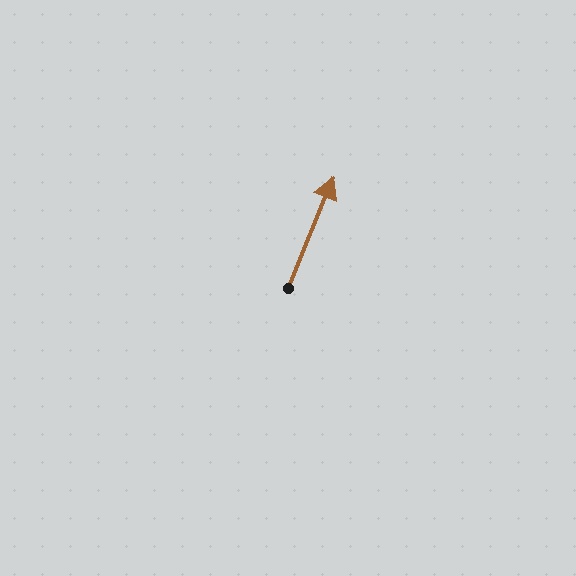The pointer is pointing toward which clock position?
Roughly 1 o'clock.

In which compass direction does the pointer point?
North.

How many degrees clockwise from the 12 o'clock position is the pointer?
Approximately 22 degrees.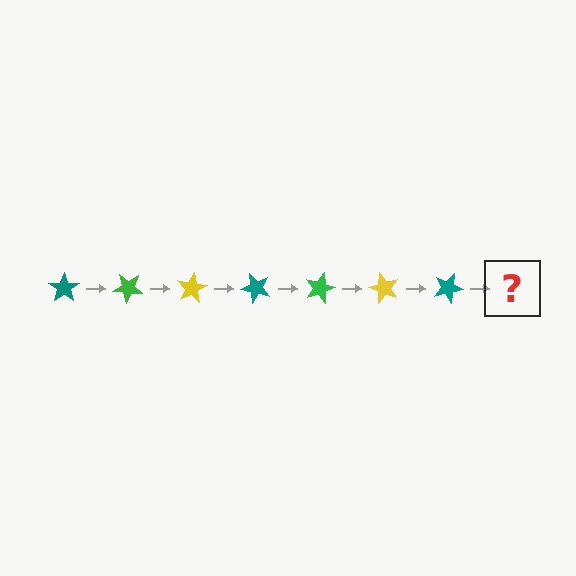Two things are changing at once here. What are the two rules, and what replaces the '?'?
The two rules are that it rotates 40 degrees each step and the color cycles through teal, green, and yellow. The '?' should be a green star, rotated 280 degrees from the start.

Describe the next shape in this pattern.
It should be a green star, rotated 280 degrees from the start.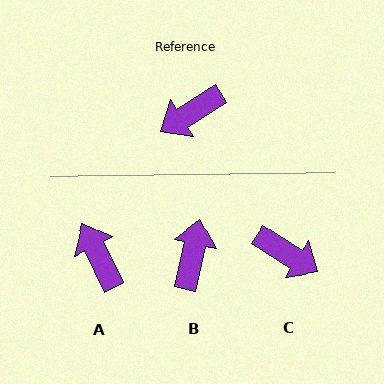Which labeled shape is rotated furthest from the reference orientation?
B, about 135 degrees away.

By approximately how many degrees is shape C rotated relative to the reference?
Approximately 116 degrees counter-clockwise.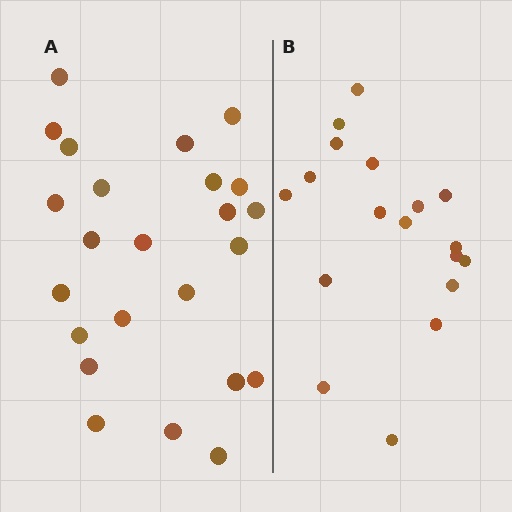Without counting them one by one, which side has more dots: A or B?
Region A (the left region) has more dots.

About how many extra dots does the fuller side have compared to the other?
Region A has about 6 more dots than region B.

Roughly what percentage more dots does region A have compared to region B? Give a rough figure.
About 35% more.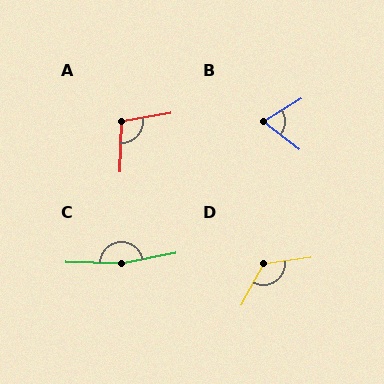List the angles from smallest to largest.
B (68°), A (101°), D (126°), C (168°).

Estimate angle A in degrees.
Approximately 101 degrees.